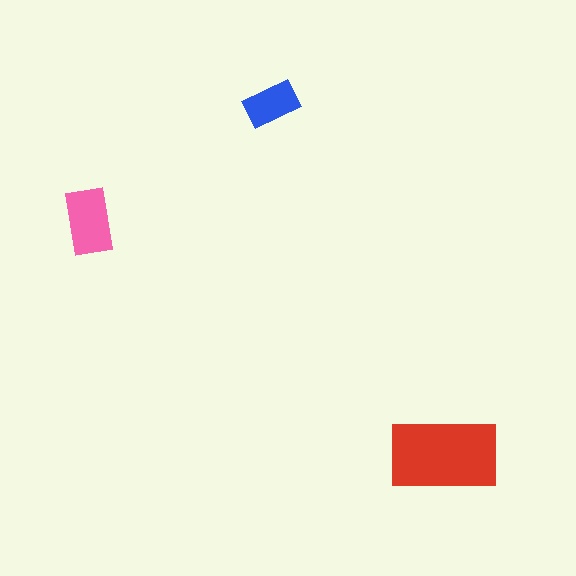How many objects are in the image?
There are 3 objects in the image.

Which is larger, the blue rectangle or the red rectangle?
The red one.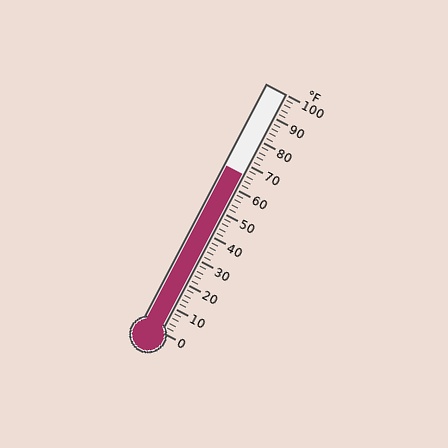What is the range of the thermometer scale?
The thermometer scale ranges from 0°F to 100°F.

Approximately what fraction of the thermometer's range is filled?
The thermometer is filled to approximately 65% of its range.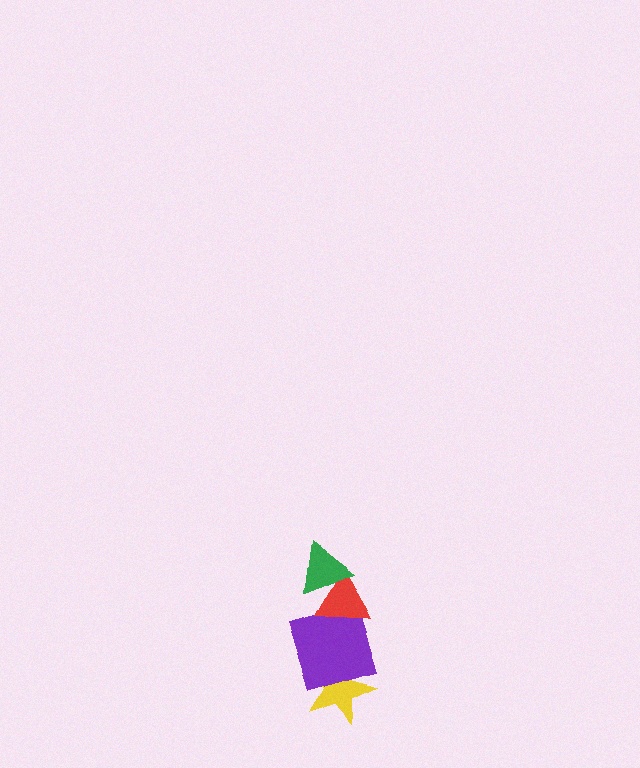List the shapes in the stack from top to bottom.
From top to bottom: the green triangle, the red triangle, the purple square, the yellow star.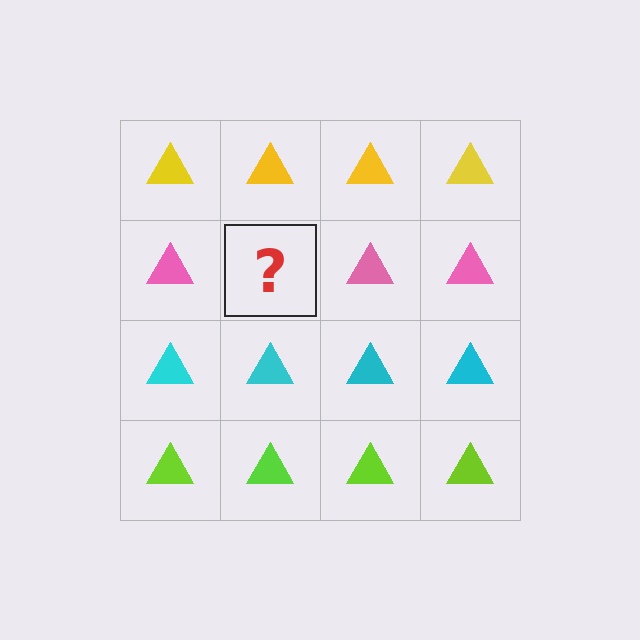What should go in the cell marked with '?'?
The missing cell should contain a pink triangle.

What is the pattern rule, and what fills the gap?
The rule is that each row has a consistent color. The gap should be filled with a pink triangle.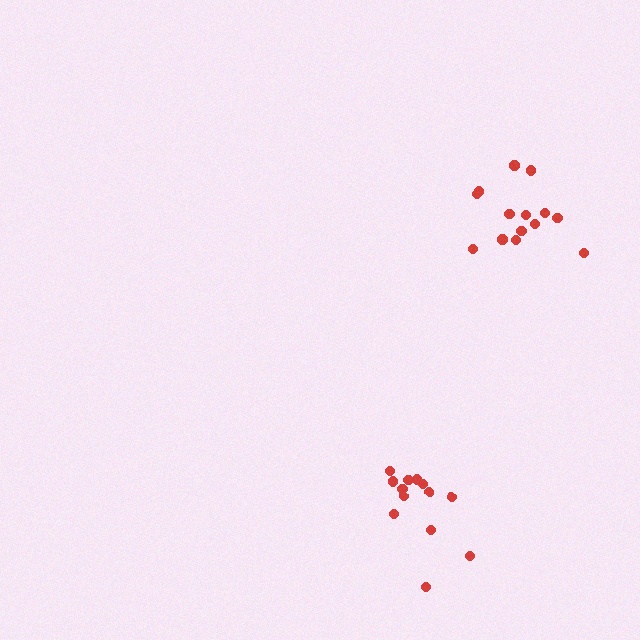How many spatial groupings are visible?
There are 2 spatial groupings.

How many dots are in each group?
Group 1: 13 dots, Group 2: 14 dots (27 total).